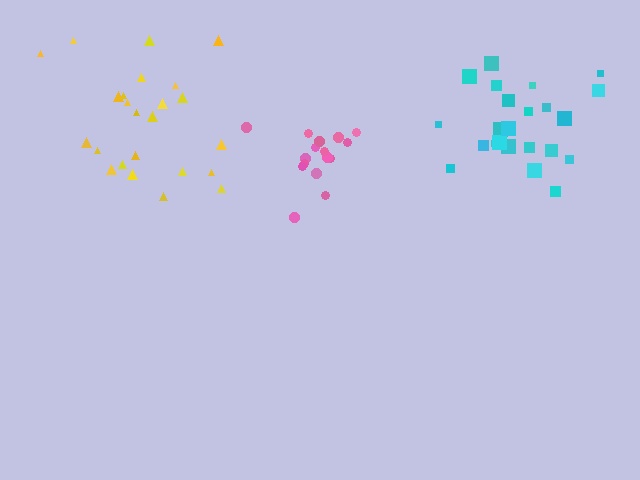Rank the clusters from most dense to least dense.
pink, cyan, yellow.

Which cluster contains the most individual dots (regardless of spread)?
Yellow (24).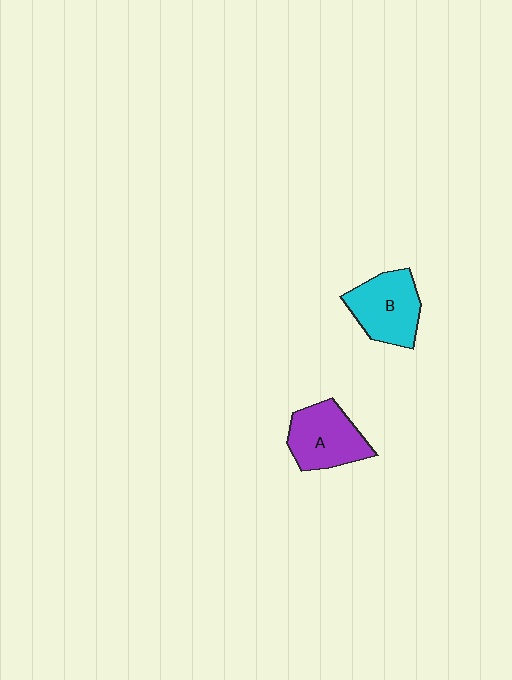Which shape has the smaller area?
Shape A (purple).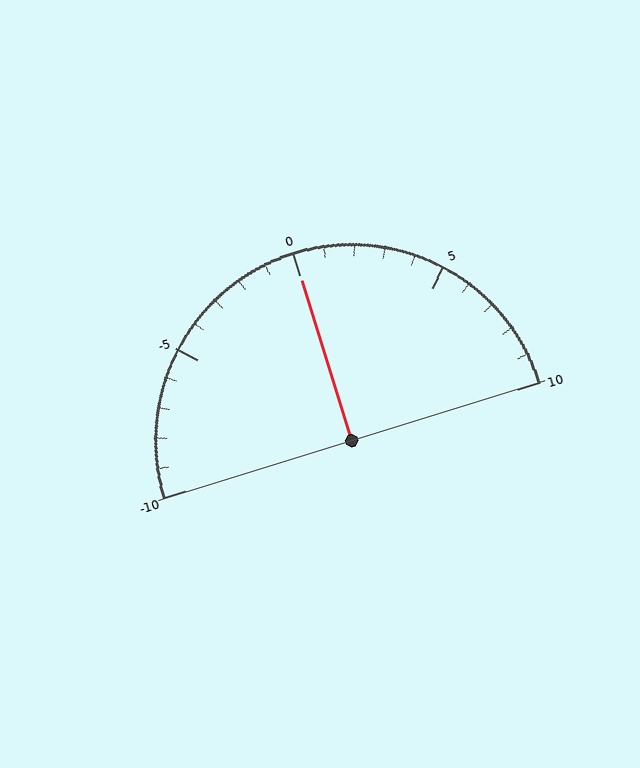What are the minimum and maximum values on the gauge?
The gauge ranges from -10 to 10.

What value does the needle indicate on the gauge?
The needle indicates approximately 0.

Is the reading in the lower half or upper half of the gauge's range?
The reading is in the upper half of the range (-10 to 10).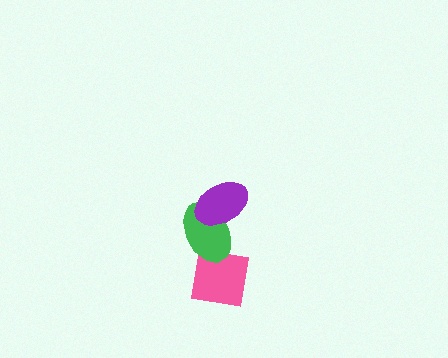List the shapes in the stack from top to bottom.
From top to bottom: the purple ellipse, the green ellipse, the pink square.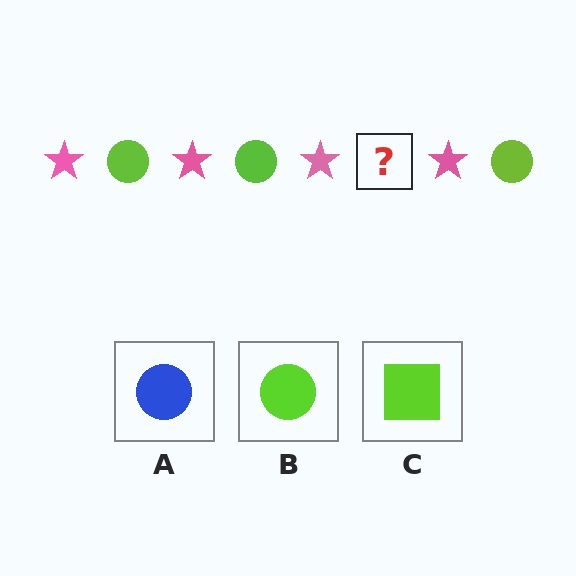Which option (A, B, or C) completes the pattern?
B.